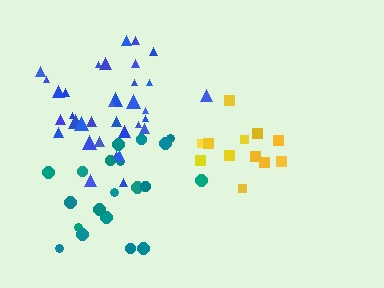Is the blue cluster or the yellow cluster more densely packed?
Blue.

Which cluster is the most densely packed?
Blue.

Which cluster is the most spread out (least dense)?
Teal.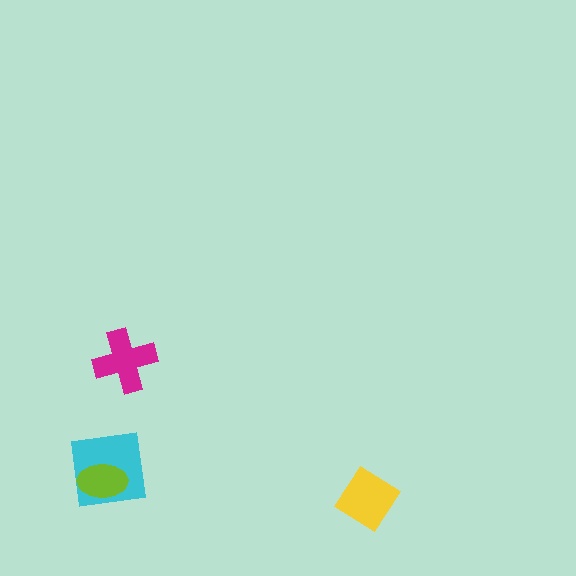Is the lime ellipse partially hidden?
No, no other shape covers it.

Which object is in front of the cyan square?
The lime ellipse is in front of the cyan square.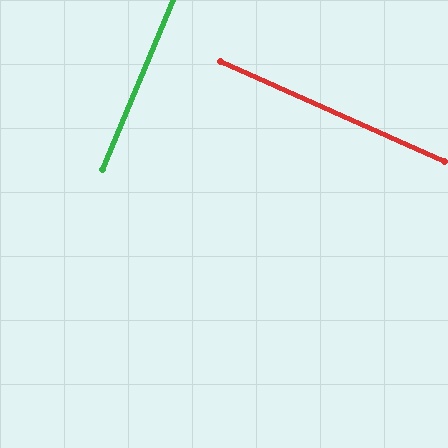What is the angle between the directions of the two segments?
Approximately 88 degrees.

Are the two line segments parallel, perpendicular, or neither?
Perpendicular — they meet at approximately 88°.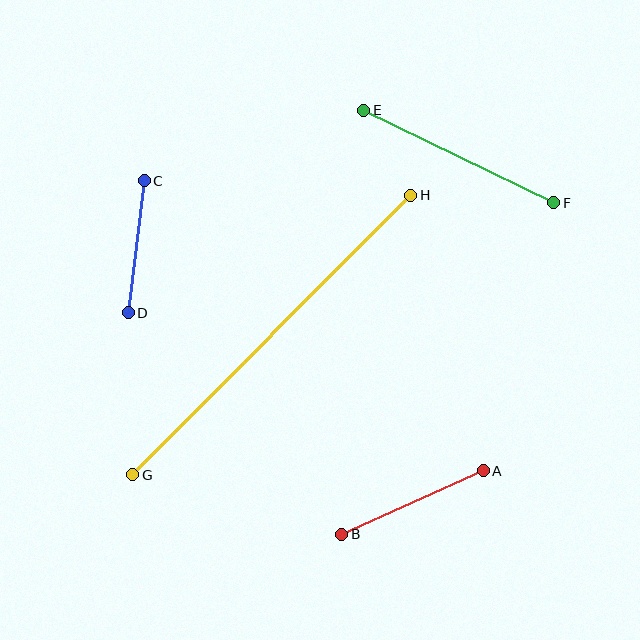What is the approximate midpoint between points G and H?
The midpoint is at approximately (272, 335) pixels.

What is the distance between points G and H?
The distance is approximately 394 pixels.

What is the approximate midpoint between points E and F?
The midpoint is at approximately (459, 157) pixels.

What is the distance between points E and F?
The distance is approximately 211 pixels.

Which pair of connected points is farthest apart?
Points G and H are farthest apart.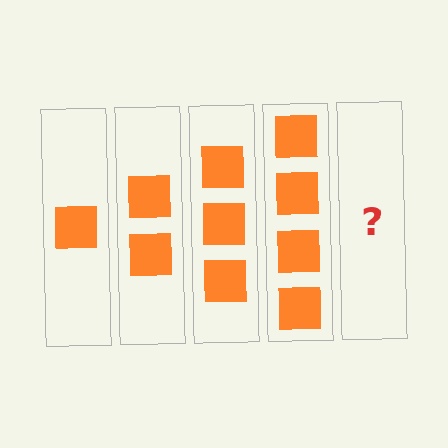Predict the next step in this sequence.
The next step is 5 squares.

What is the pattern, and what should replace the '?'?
The pattern is that each step adds one more square. The '?' should be 5 squares.